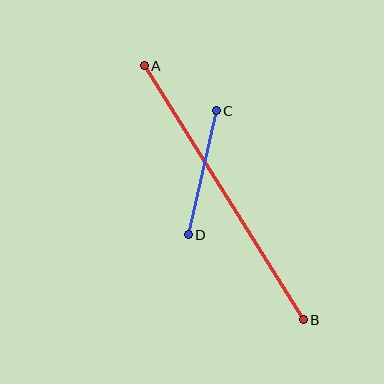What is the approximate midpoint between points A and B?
The midpoint is at approximately (224, 193) pixels.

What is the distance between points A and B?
The distance is approximately 300 pixels.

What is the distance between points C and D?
The distance is approximately 127 pixels.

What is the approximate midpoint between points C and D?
The midpoint is at approximately (202, 173) pixels.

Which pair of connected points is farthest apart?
Points A and B are farthest apart.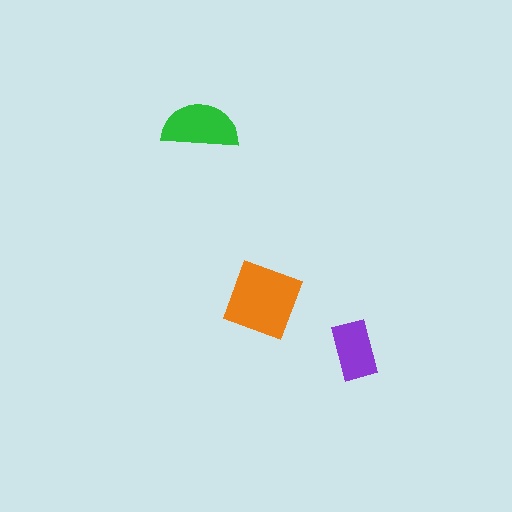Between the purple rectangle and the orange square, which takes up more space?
The orange square.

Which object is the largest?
The orange square.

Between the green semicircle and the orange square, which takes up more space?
The orange square.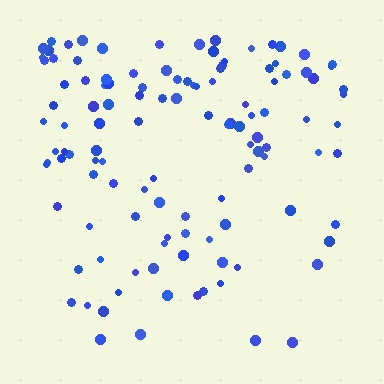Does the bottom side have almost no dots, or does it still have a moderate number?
Still a moderate number, just noticeably fewer than the top.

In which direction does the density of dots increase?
From bottom to top, with the top side densest.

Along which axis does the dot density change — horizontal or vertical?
Vertical.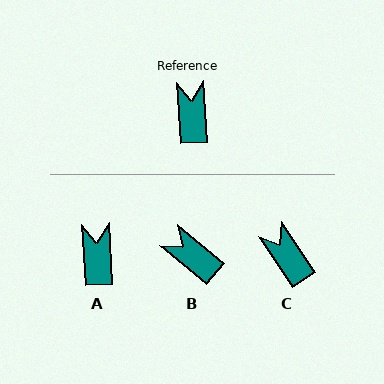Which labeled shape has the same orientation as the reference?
A.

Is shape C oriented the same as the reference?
No, it is off by about 30 degrees.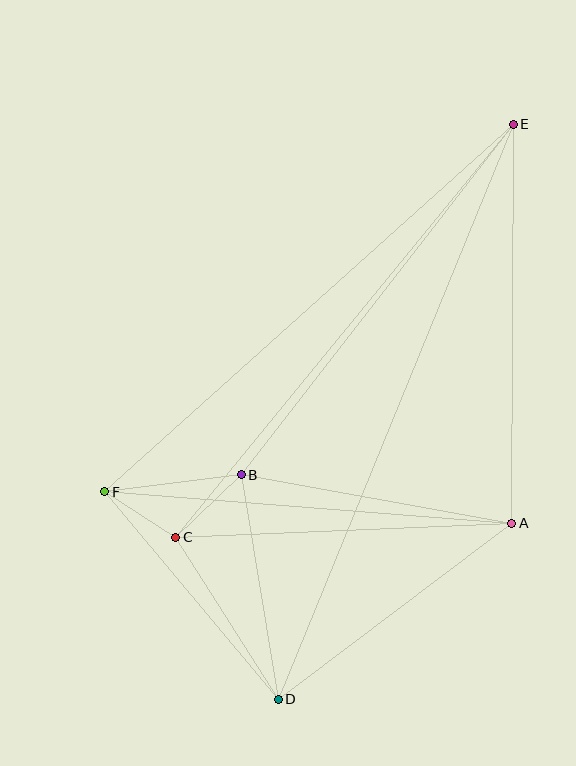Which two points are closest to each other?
Points C and F are closest to each other.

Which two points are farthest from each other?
Points D and E are farthest from each other.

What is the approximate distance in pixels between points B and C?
The distance between B and C is approximately 90 pixels.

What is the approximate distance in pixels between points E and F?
The distance between E and F is approximately 549 pixels.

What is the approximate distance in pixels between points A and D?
The distance between A and D is approximately 292 pixels.